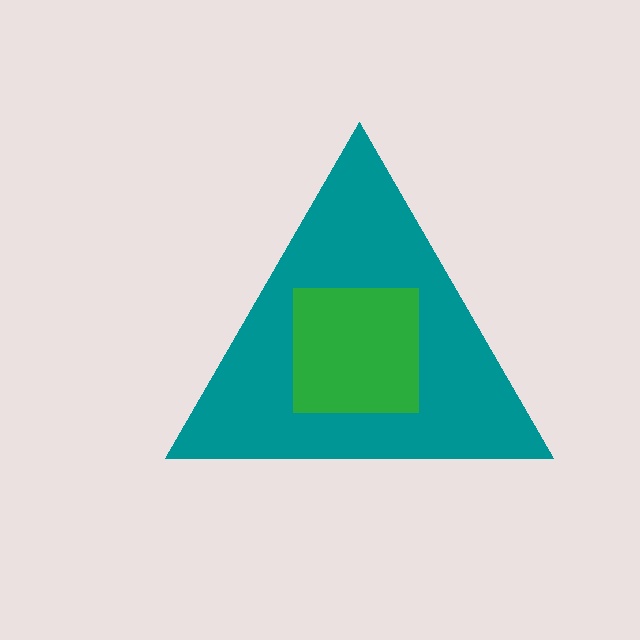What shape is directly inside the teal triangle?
The green square.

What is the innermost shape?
The green square.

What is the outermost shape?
The teal triangle.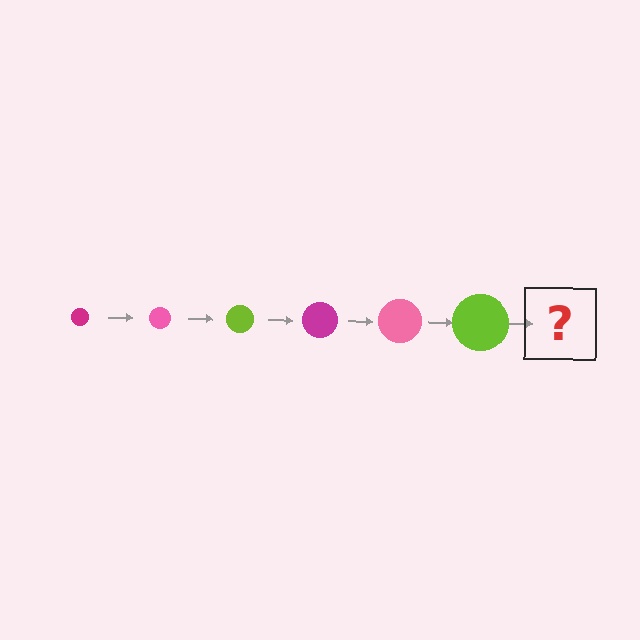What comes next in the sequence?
The next element should be a magenta circle, larger than the previous one.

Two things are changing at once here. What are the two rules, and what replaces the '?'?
The two rules are that the circle grows larger each step and the color cycles through magenta, pink, and lime. The '?' should be a magenta circle, larger than the previous one.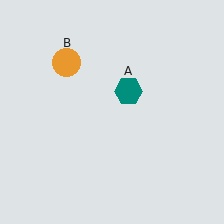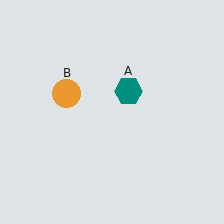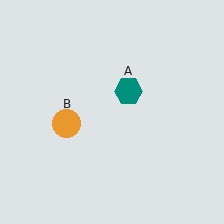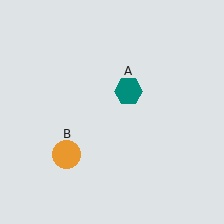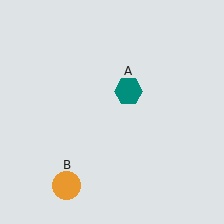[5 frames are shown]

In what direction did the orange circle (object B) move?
The orange circle (object B) moved down.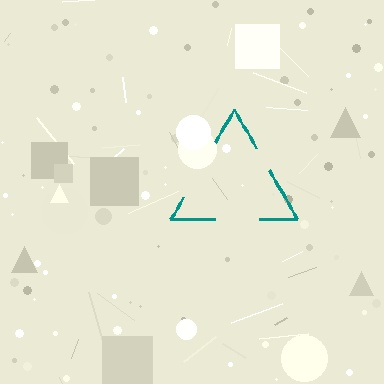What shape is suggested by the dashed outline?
The dashed outline suggests a triangle.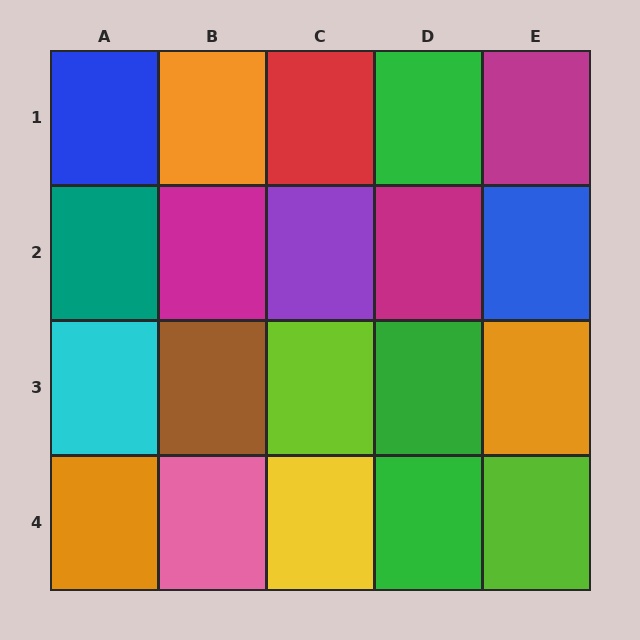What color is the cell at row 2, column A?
Teal.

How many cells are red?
1 cell is red.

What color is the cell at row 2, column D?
Magenta.